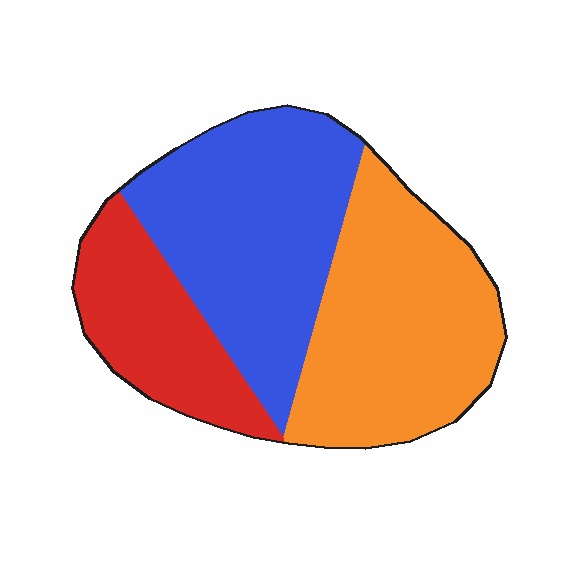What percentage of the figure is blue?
Blue covers about 40% of the figure.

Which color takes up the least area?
Red, at roughly 20%.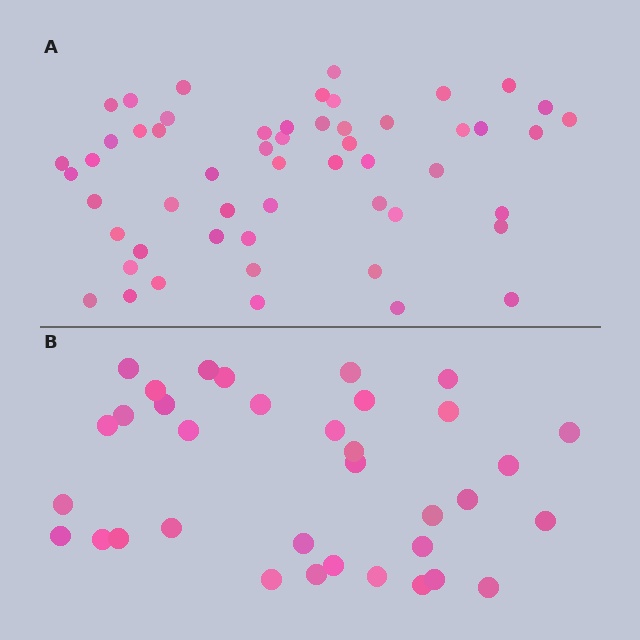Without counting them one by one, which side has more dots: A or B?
Region A (the top region) has more dots.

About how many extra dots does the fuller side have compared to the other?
Region A has approximately 20 more dots than region B.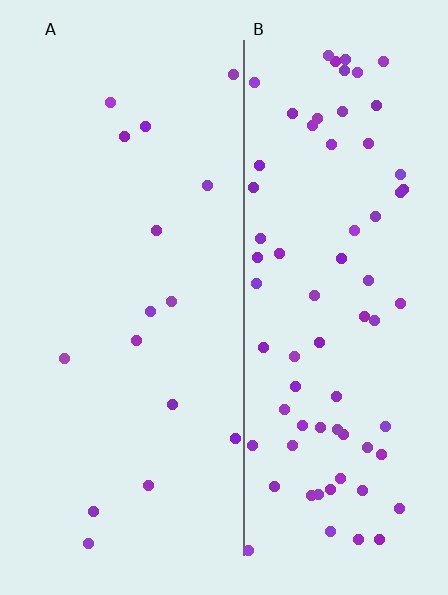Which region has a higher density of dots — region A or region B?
B (the right).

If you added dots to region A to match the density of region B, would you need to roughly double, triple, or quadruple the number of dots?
Approximately quadruple.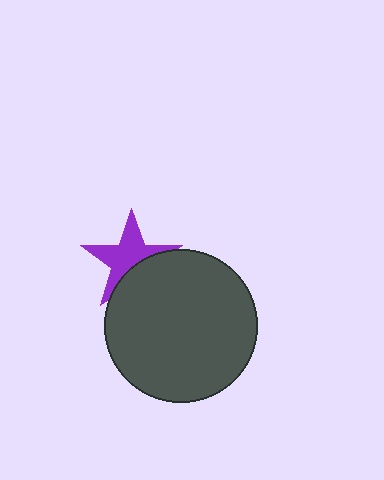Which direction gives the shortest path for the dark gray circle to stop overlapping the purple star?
Moving down gives the shortest separation.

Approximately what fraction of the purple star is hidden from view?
Roughly 38% of the purple star is hidden behind the dark gray circle.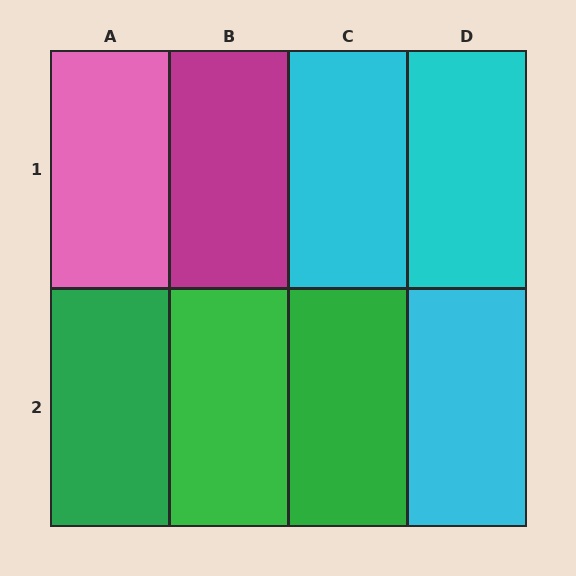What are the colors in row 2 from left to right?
Green, green, green, cyan.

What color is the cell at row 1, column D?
Cyan.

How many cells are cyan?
3 cells are cyan.